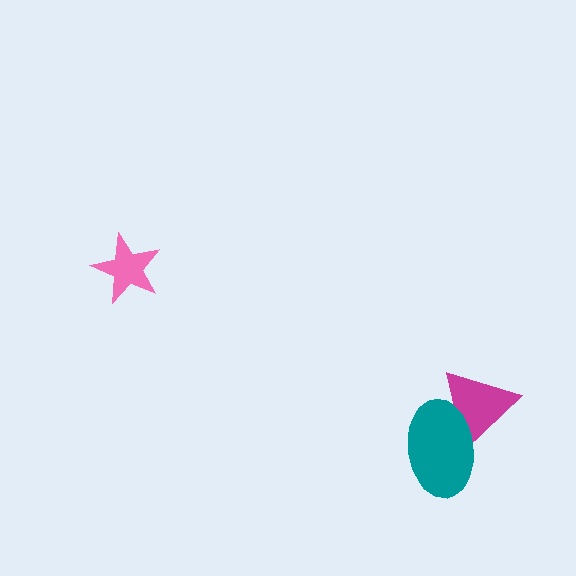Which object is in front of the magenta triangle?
The teal ellipse is in front of the magenta triangle.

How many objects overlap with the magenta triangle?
1 object overlaps with the magenta triangle.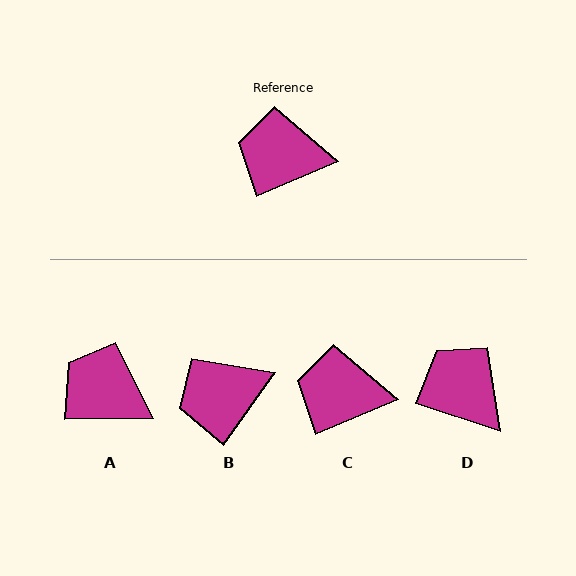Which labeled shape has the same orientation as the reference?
C.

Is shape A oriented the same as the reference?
No, it is off by about 22 degrees.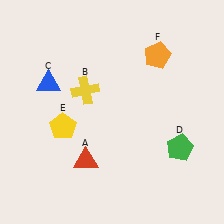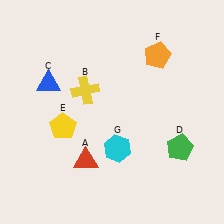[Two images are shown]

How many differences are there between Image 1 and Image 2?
There is 1 difference between the two images.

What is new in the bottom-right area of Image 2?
A cyan hexagon (G) was added in the bottom-right area of Image 2.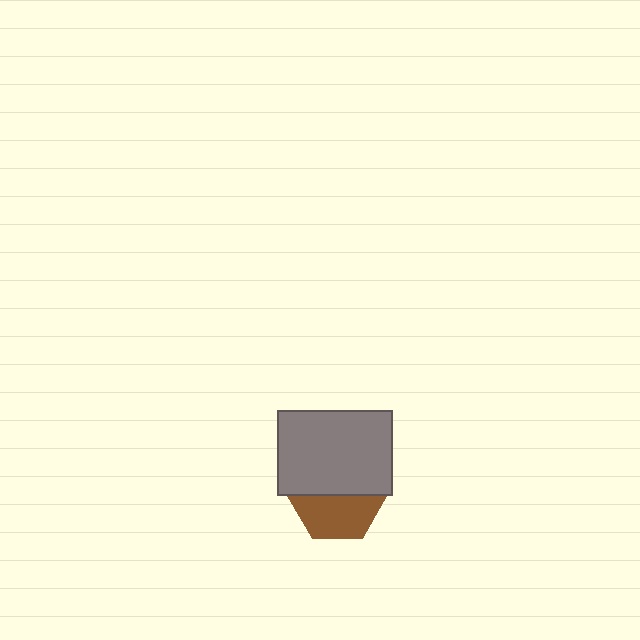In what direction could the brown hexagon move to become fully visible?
The brown hexagon could move down. That would shift it out from behind the gray rectangle entirely.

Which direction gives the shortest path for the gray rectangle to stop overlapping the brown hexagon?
Moving up gives the shortest separation.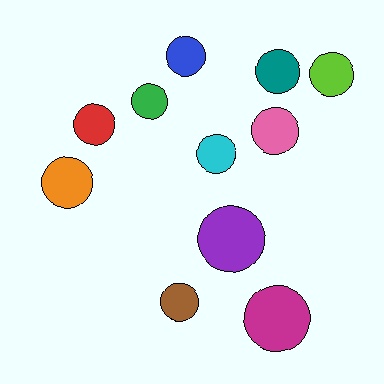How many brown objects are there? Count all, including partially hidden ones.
There is 1 brown object.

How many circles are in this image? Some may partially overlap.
There are 11 circles.